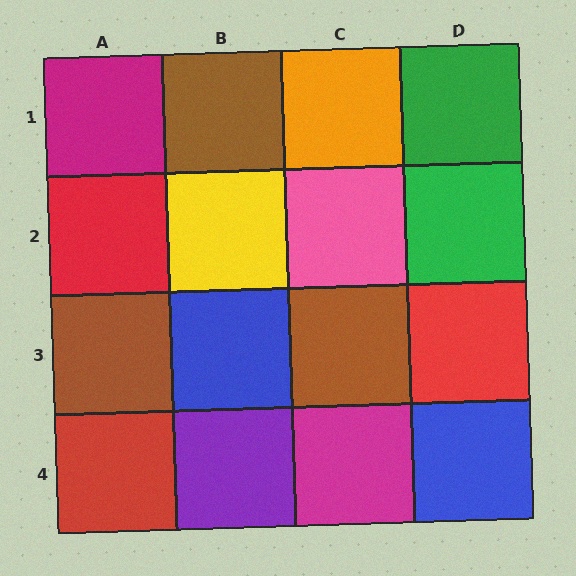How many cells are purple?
1 cell is purple.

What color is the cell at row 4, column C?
Magenta.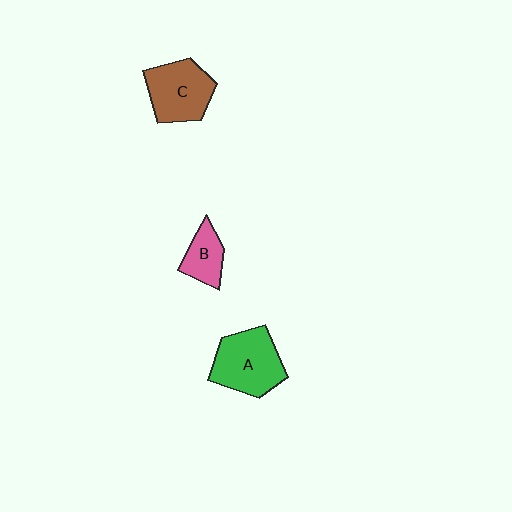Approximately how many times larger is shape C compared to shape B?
Approximately 1.8 times.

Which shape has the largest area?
Shape A (green).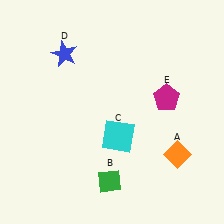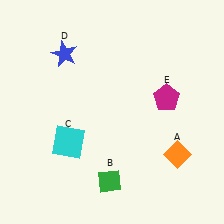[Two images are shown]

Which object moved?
The cyan square (C) moved left.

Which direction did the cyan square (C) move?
The cyan square (C) moved left.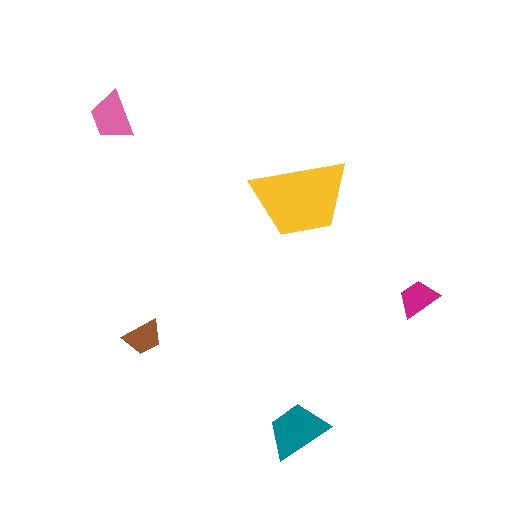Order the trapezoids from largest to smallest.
the yellow one, the teal one, the pink one, the magenta one, the brown one.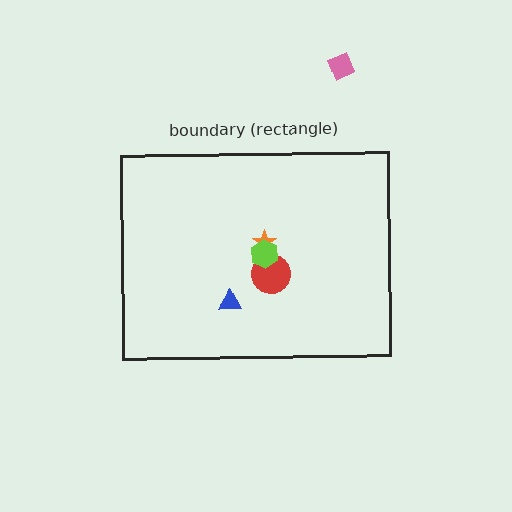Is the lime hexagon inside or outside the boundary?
Inside.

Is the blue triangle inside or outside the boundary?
Inside.